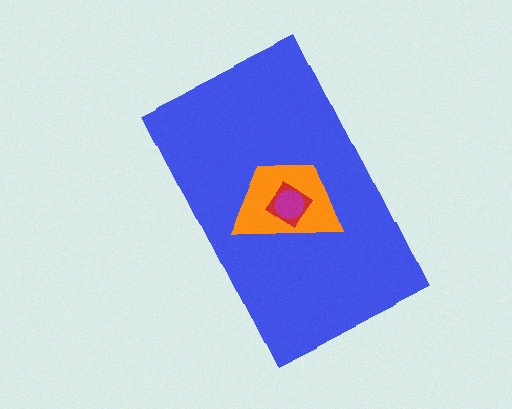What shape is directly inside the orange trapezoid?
The red diamond.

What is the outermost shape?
The blue rectangle.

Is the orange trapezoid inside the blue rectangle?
Yes.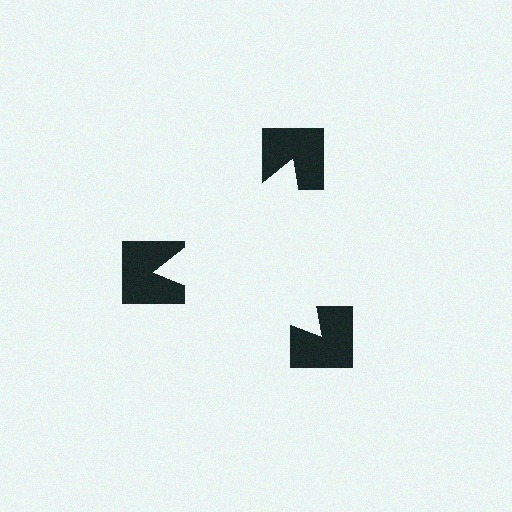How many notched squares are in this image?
There are 3 — one at each vertex of the illusory triangle.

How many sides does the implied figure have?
3 sides.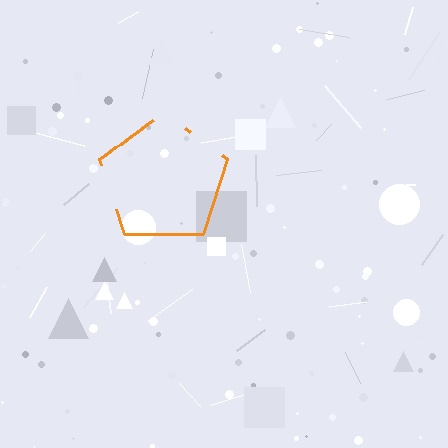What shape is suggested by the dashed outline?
The dashed outline suggests a pentagon.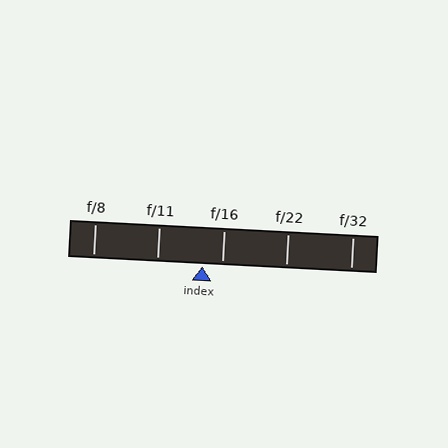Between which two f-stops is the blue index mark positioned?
The index mark is between f/11 and f/16.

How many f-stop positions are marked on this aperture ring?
There are 5 f-stop positions marked.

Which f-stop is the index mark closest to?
The index mark is closest to f/16.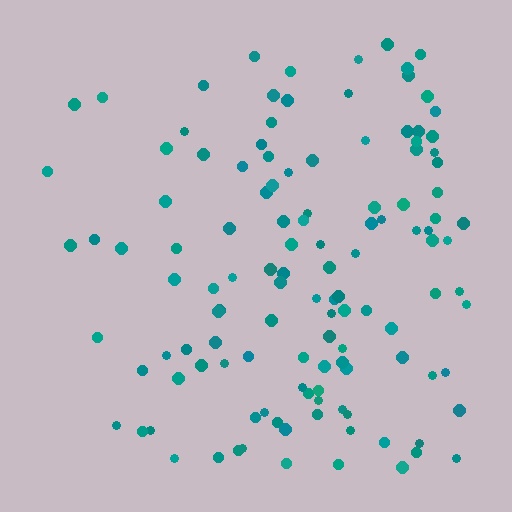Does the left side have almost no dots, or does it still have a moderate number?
Still a moderate number, just noticeably fewer than the right.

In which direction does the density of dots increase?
From left to right, with the right side densest.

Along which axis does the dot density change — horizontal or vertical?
Horizontal.